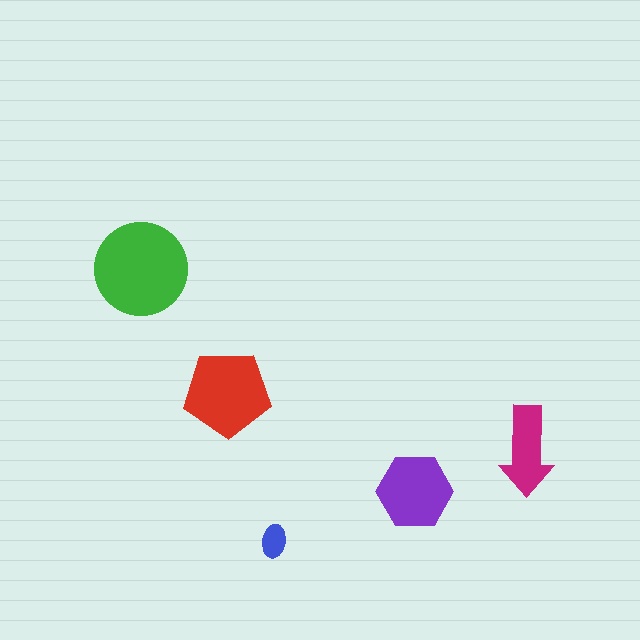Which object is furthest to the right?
The magenta arrow is rightmost.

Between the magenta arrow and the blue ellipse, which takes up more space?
The magenta arrow.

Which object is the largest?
The green circle.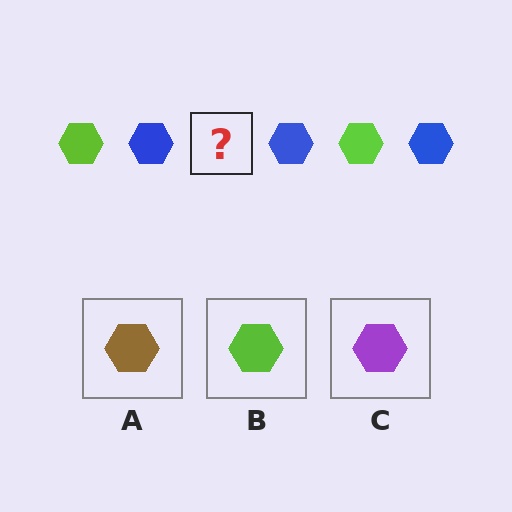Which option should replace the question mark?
Option B.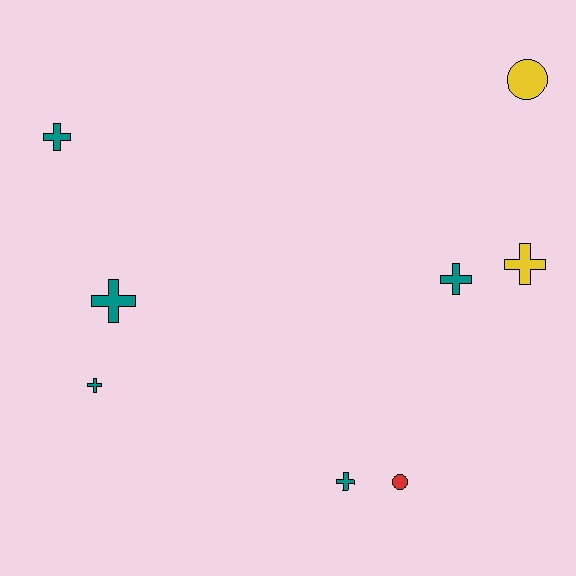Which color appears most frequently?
Teal, with 5 objects.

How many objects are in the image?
There are 8 objects.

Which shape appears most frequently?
Cross, with 6 objects.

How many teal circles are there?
There are no teal circles.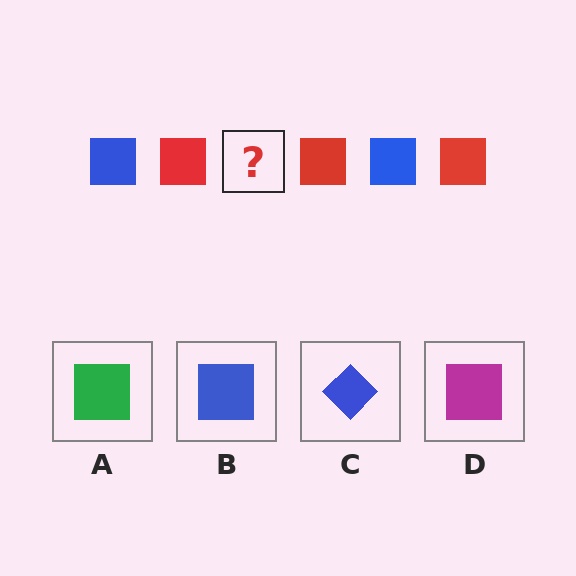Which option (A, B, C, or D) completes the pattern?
B.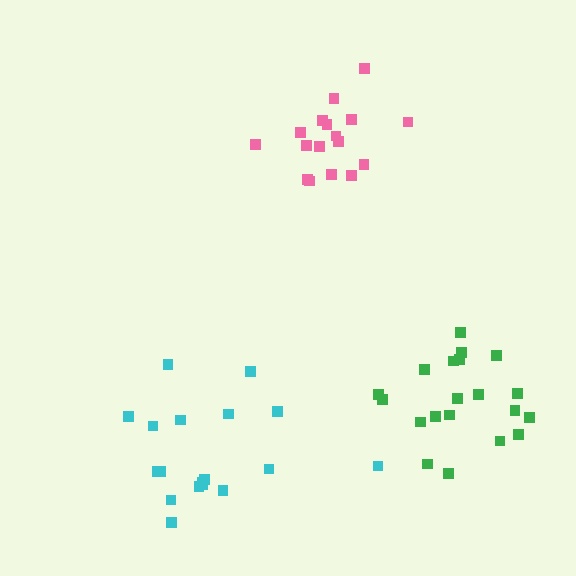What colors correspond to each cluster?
The clusters are colored: cyan, pink, green.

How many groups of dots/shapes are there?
There are 3 groups.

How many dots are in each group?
Group 1: 18 dots, Group 2: 17 dots, Group 3: 20 dots (55 total).